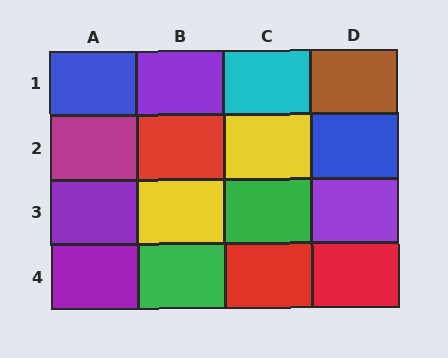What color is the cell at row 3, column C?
Green.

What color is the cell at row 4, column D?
Red.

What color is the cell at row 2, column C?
Yellow.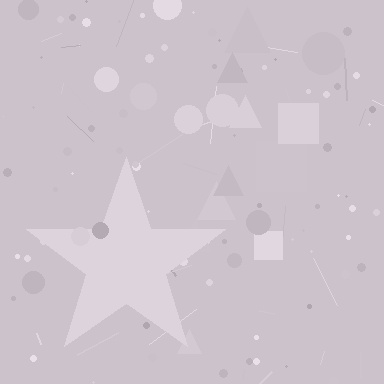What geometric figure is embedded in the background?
A star is embedded in the background.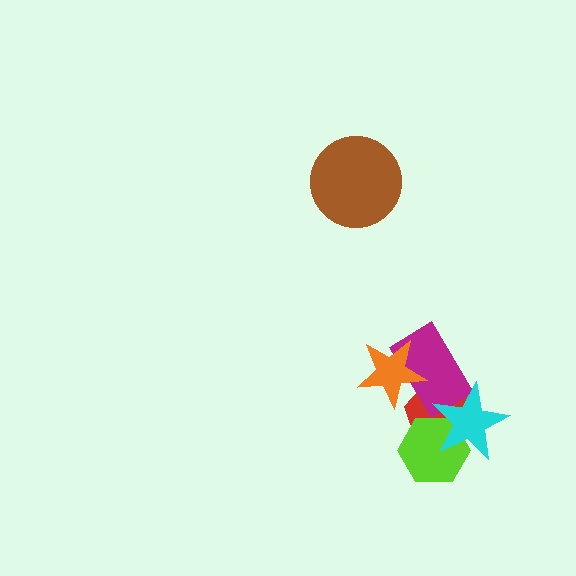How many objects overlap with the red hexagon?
4 objects overlap with the red hexagon.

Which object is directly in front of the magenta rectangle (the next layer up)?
The orange star is directly in front of the magenta rectangle.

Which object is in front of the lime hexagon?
The cyan star is in front of the lime hexagon.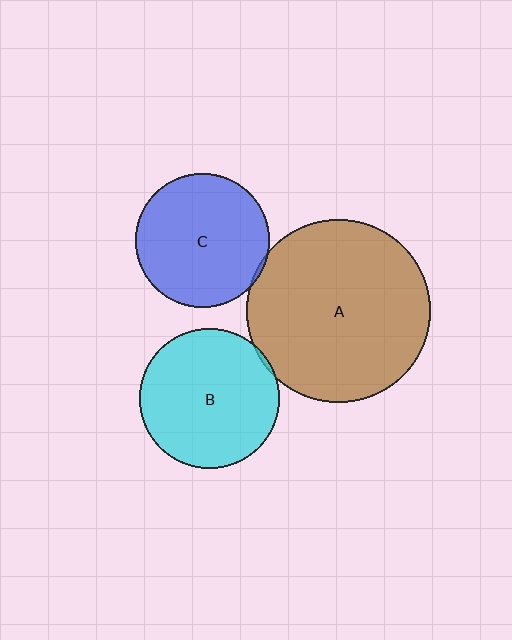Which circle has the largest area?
Circle A (brown).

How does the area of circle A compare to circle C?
Approximately 1.9 times.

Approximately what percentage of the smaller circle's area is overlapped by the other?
Approximately 5%.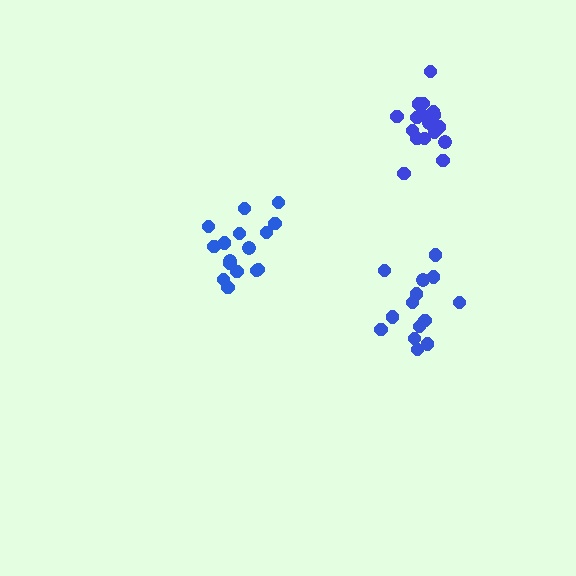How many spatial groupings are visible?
There are 3 spatial groupings.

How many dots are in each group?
Group 1: 14 dots, Group 2: 16 dots, Group 3: 17 dots (47 total).